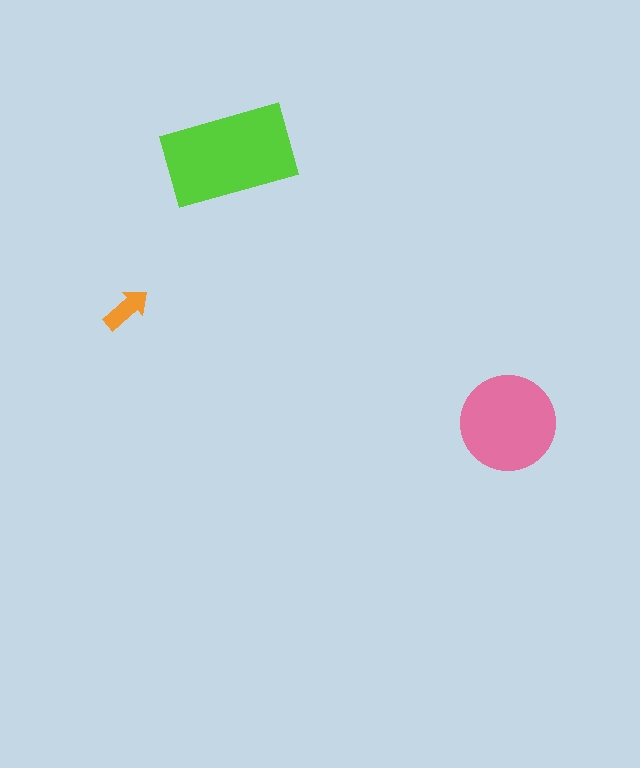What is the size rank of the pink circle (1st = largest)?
2nd.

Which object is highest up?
The lime rectangle is topmost.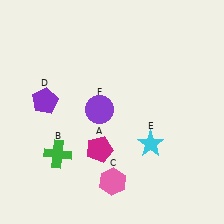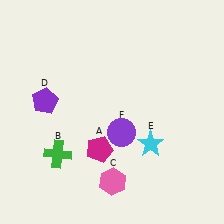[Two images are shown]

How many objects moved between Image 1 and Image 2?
1 object moved between the two images.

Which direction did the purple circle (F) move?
The purple circle (F) moved down.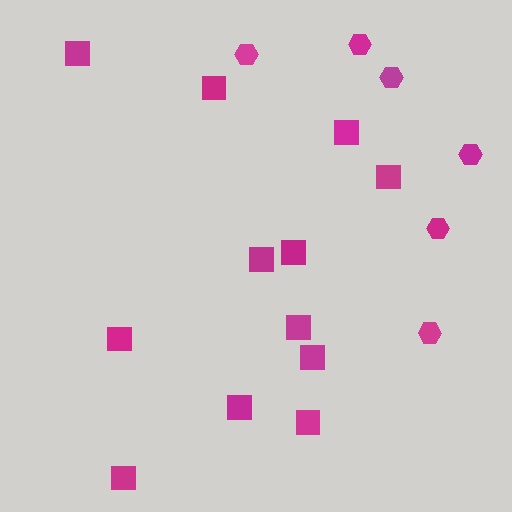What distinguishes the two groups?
There are 2 groups: one group of squares (12) and one group of hexagons (6).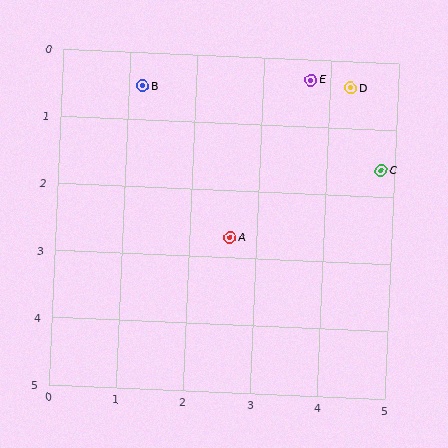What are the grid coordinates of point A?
Point A is at approximately (2.6, 2.7).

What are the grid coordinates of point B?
Point B is at approximately (1.2, 0.5).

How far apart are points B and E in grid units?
Points B and E are about 2.5 grid units apart.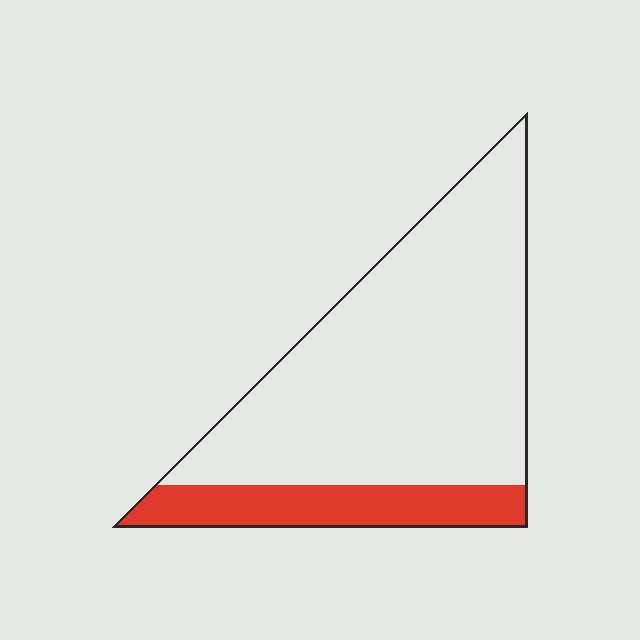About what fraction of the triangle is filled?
About one fifth (1/5).